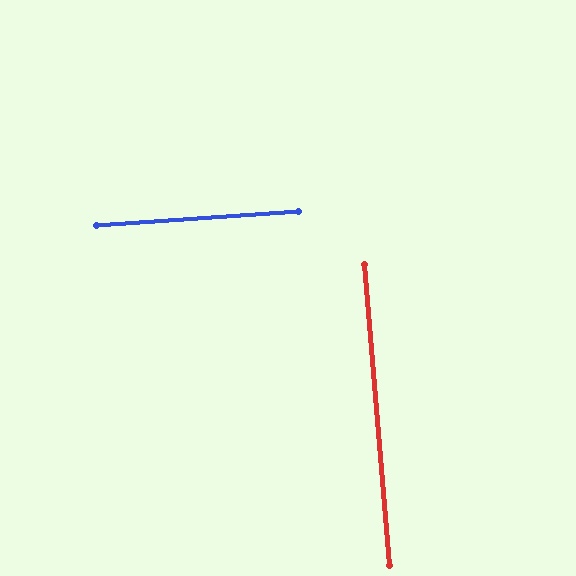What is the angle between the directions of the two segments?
Approximately 89 degrees.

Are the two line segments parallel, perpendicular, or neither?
Perpendicular — they meet at approximately 89°.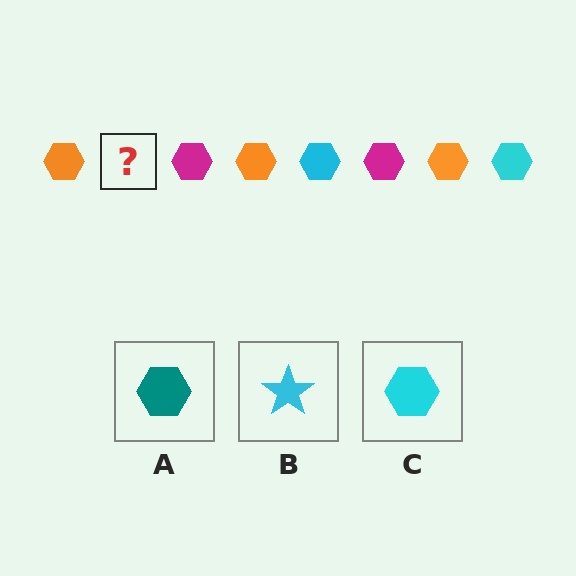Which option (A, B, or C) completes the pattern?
C.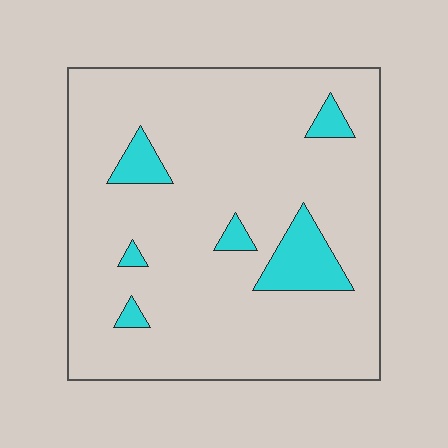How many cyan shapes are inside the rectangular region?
6.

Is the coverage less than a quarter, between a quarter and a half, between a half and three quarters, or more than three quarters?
Less than a quarter.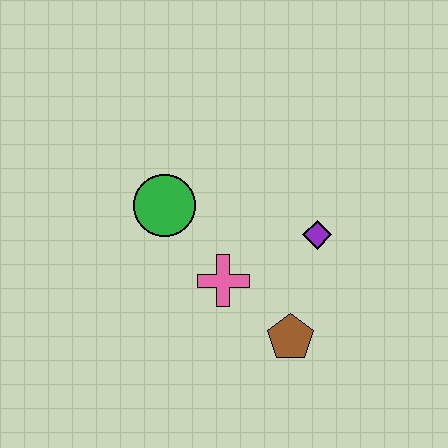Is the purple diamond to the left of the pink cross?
No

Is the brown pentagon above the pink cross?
No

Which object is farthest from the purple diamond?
The green circle is farthest from the purple diamond.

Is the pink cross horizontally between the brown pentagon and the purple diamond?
No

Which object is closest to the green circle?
The pink cross is closest to the green circle.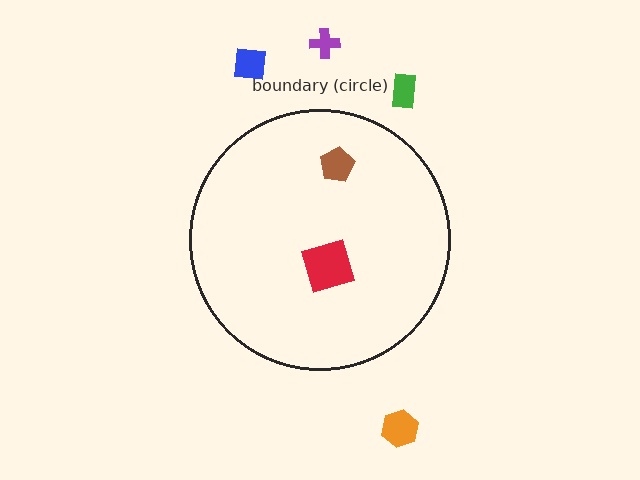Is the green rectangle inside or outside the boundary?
Outside.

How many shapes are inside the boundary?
2 inside, 4 outside.